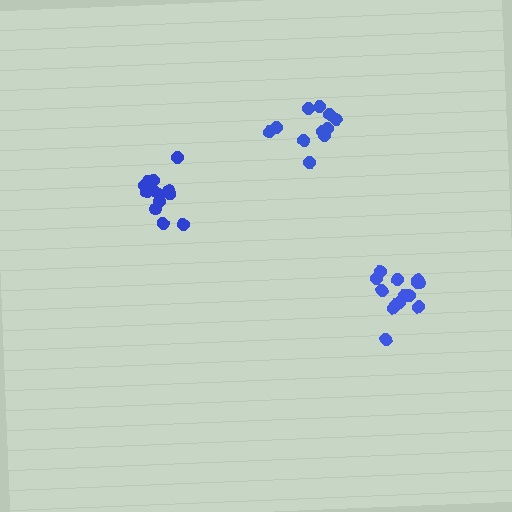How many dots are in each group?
Group 1: 13 dots, Group 2: 14 dots, Group 3: 11 dots (38 total).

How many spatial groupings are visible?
There are 3 spatial groupings.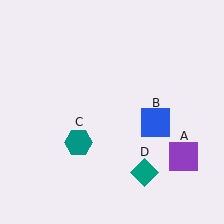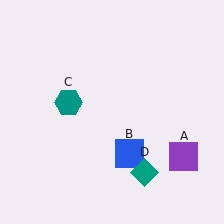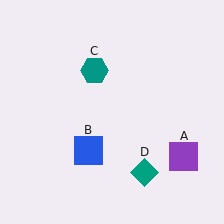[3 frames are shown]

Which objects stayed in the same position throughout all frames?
Purple square (object A) and teal diamond (object D) remained stationary.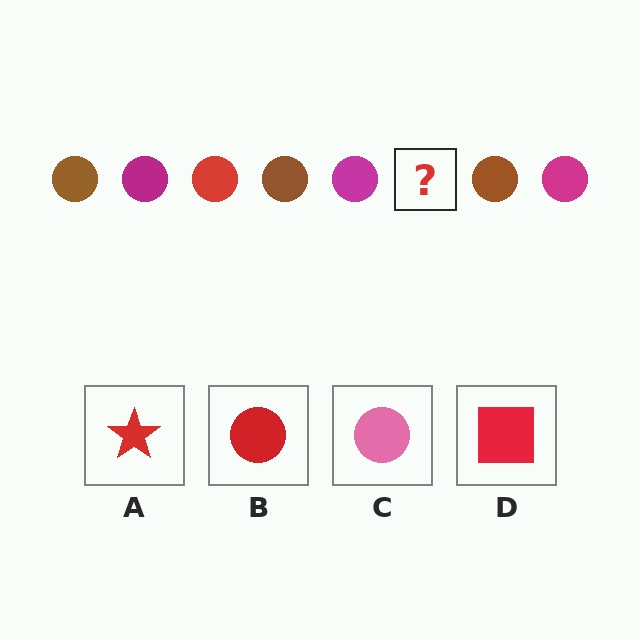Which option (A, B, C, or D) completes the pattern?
B.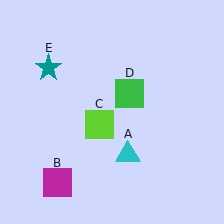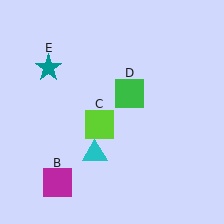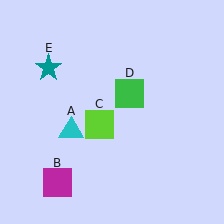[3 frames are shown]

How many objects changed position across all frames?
1 object changed position: cyan triangle (object A).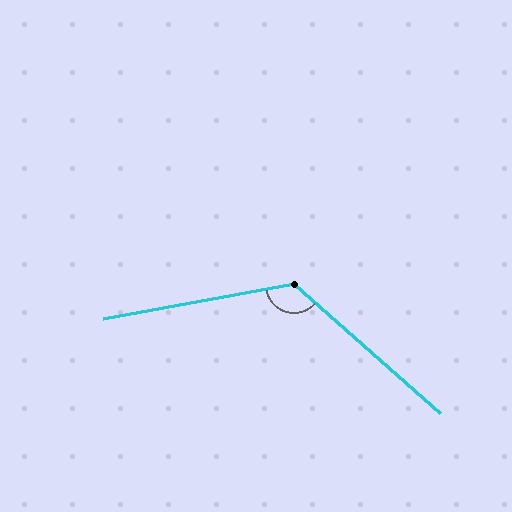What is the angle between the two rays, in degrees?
Approximately 128 degrees.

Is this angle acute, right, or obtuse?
It is obtuse.